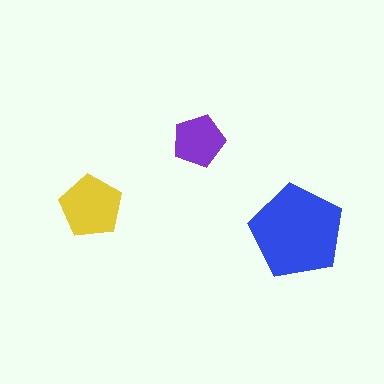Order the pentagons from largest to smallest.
the blue one, the yellow one, the purple one.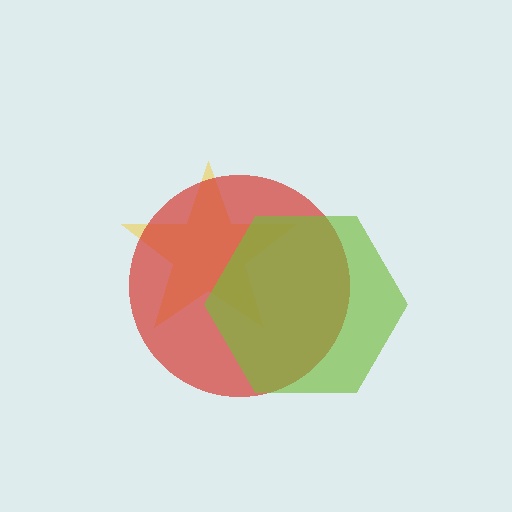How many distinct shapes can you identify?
There are 3 distinct shapes: a yellow star, a red circle, a lime hexagon.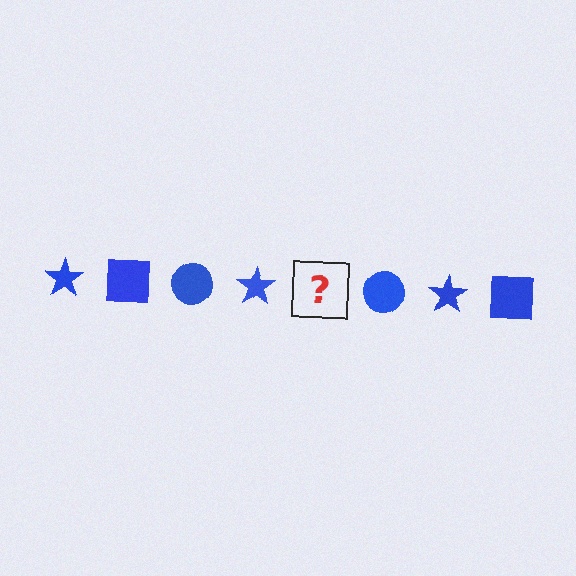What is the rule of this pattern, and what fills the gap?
The rule is that the pattern cycles through star, square, circle shapes in blue. The gap should be filled with a blue square.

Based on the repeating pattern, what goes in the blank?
The blank should be a blue square.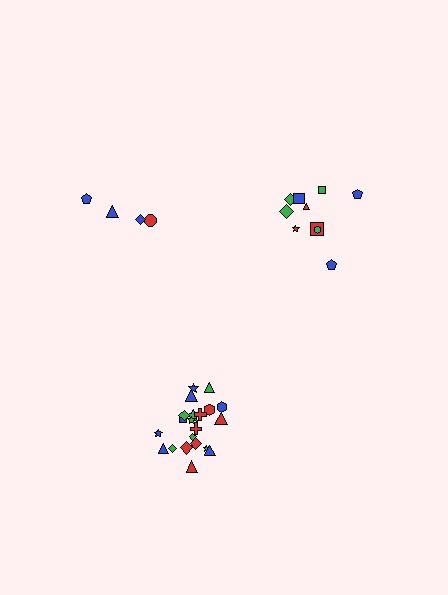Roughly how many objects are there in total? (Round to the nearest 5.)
Roughly 35 objects in total.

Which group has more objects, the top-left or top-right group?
The top-right group.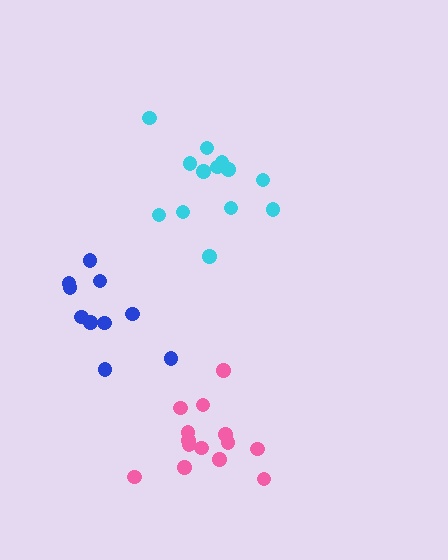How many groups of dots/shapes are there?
There are 3 groups.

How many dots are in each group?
Group 1: 13 dots, Group 2: 14 dots, Group 3: 10 dots (37 total).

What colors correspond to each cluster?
The clusters are colored: cyan, pink, blue.